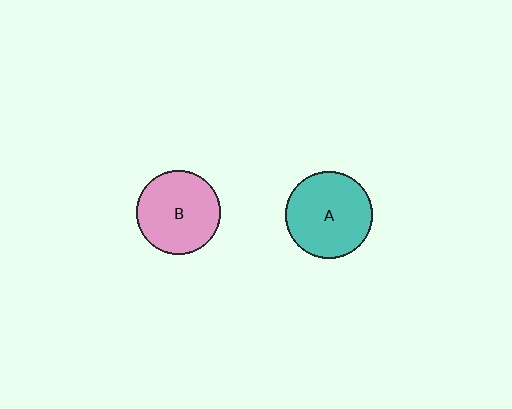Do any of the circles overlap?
No, none of the circles overlap.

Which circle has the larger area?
Circle A (teal).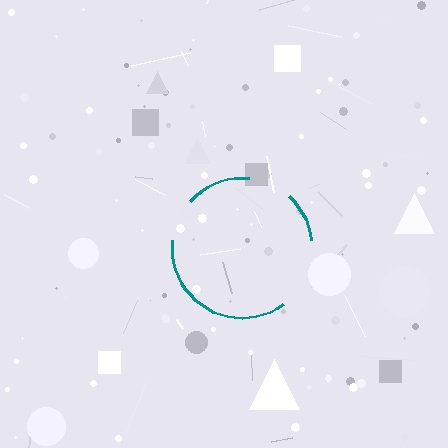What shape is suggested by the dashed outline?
The dashed outline suggests a circle.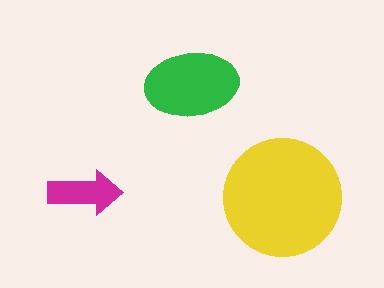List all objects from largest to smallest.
The yellow circle, the green ellipse, the magenta arrow.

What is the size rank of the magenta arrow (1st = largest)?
3rd.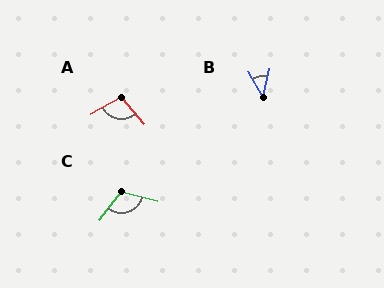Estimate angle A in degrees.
Approximately 99 degrees.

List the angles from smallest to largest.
B (42°), A (99°), C (114°).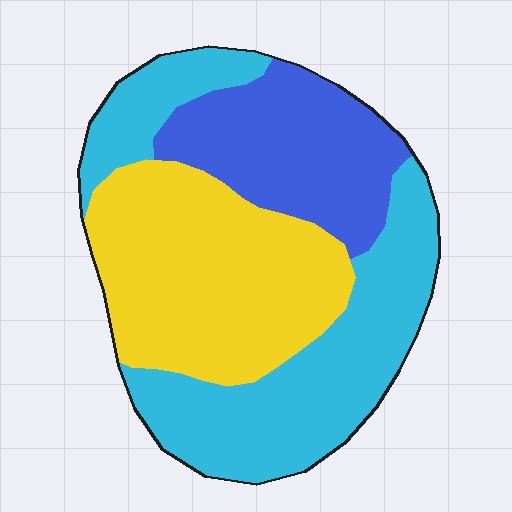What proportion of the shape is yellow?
Yellow takes up about three eighths (3/8) of the shape.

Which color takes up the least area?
Blue, at roughly 25%.